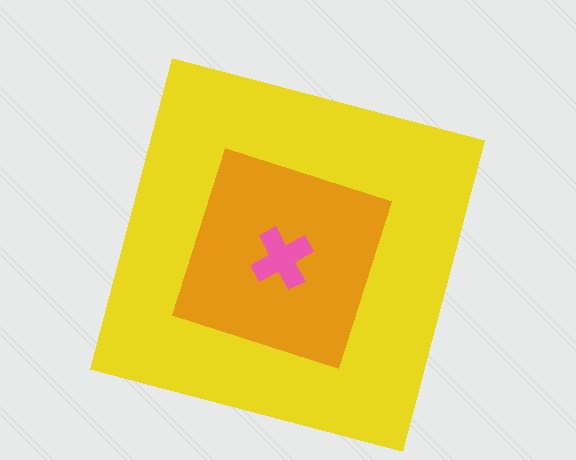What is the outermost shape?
The yellow square.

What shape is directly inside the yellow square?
The orange diamond.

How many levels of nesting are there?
3.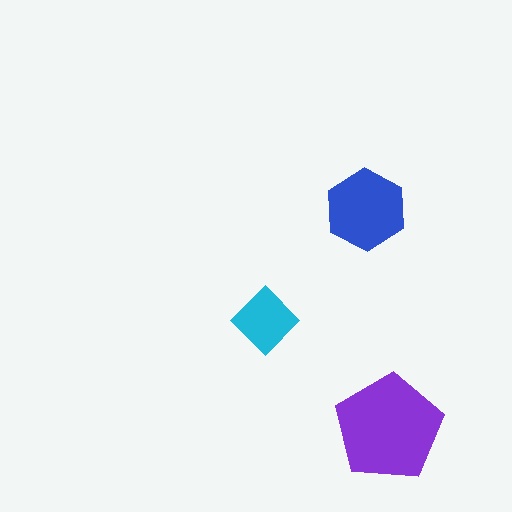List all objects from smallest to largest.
The cyan diamond, the blue hexagon, the purple pentagon.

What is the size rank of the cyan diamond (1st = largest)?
3rd.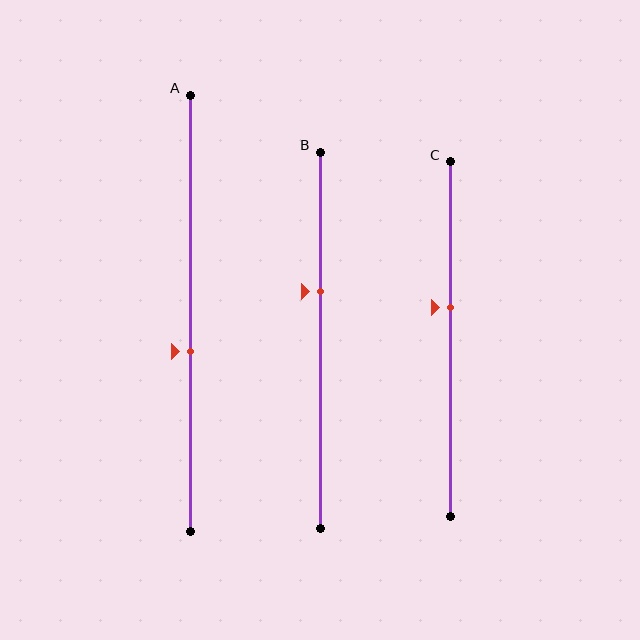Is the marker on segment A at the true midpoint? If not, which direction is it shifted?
No, the marker on segment A is shifted downward by about 9% of the segment length.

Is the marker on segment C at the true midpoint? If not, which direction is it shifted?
No, the marker on segment C is shifted upward by about 9% of the segment length.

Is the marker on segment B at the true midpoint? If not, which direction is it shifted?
No, the marker on segment B is shifted upward by about 13% of the segment length.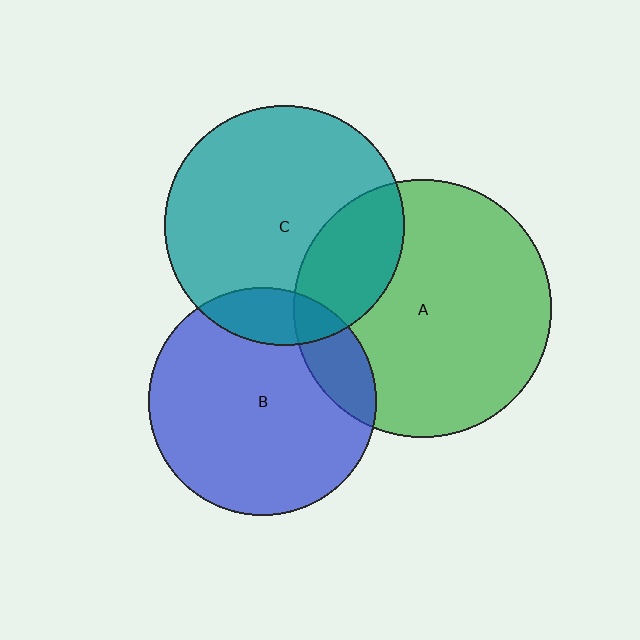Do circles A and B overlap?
Yes.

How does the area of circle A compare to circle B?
Approximately 1.3 times.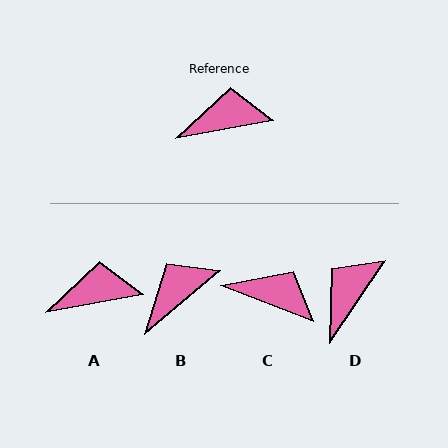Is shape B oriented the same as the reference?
No, it is off by about 30 degrees.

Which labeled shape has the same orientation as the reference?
A.